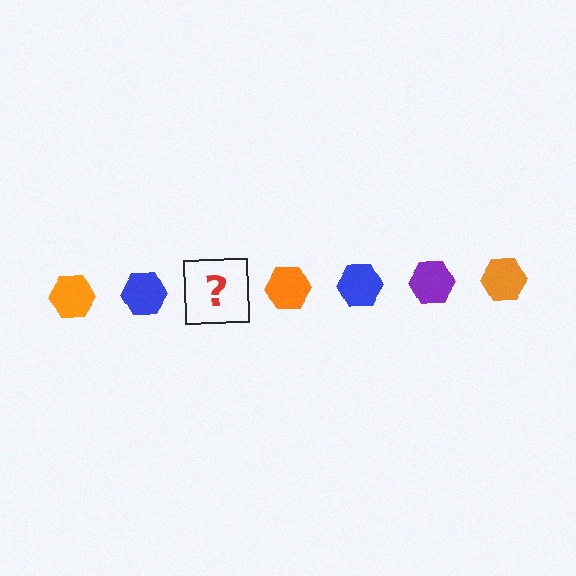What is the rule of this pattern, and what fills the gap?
The rule is that the pattern cycles through orange, blue, purple hexagons. The gap should be filled with a purple hexagon.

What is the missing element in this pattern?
The missing element is a purple hexagon.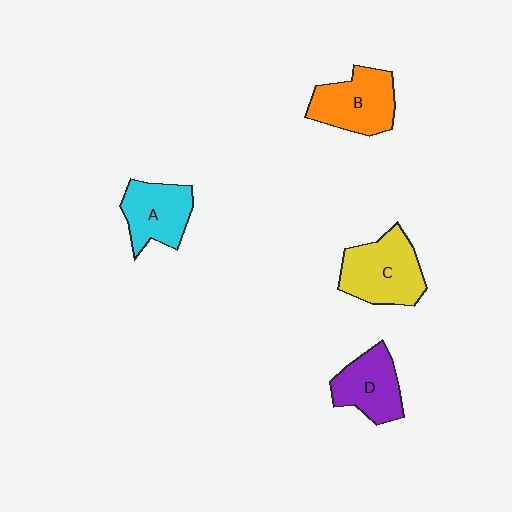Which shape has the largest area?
Shape C (yellow).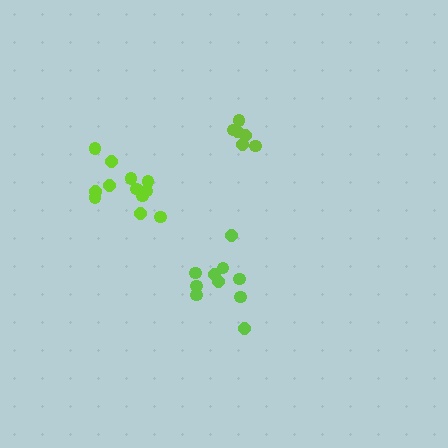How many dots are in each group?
Group 1: 6 dots, Group 2: 10 dots, Group 3: 12 dots (28 total).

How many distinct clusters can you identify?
There are 3 distinct clusters.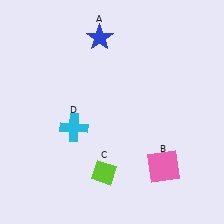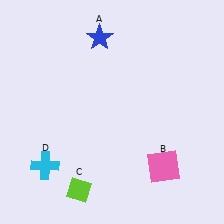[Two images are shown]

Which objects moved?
The objects that moved are: the lime diamond (C), the cyan cross (D).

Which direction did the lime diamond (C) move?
The lime diamond (C) moved left.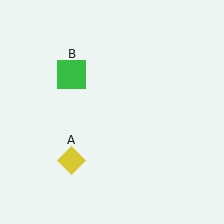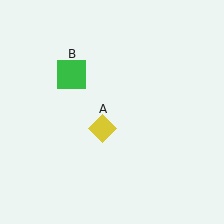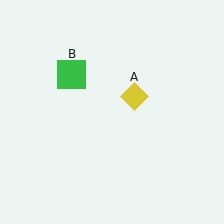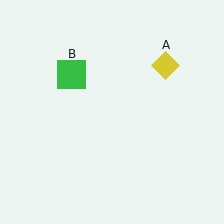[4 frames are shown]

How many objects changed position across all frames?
1 object changed position: yellow diamond (object A).